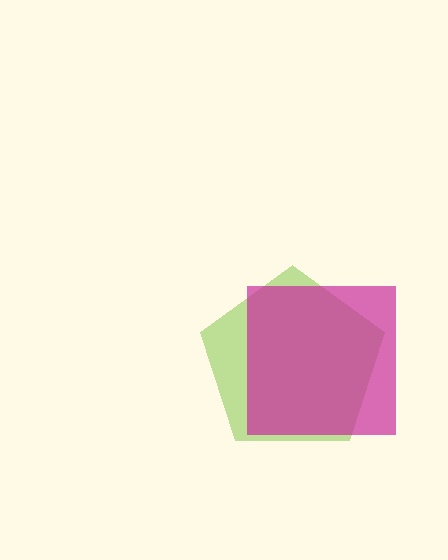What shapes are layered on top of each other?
The layered shapes are: a lime pentagon, a magenta square.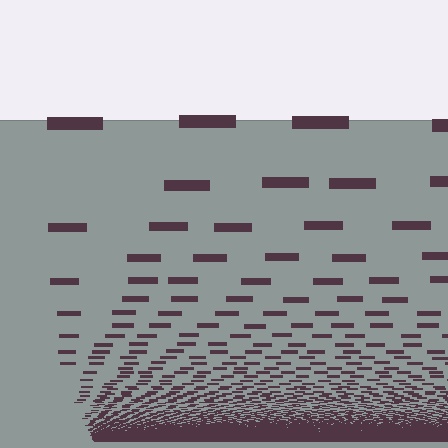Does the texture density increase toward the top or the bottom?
Density increases toward the bottom.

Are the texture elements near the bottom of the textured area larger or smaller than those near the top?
Smaller. The gradient is inverted — elements near the bottom are smaller and denser.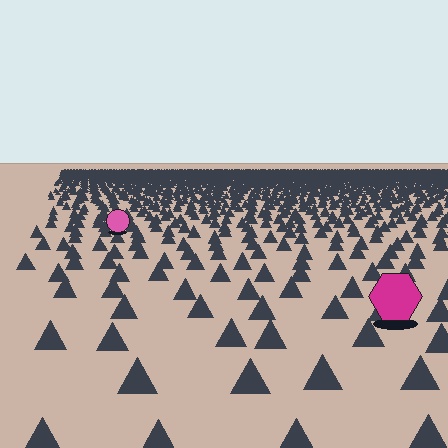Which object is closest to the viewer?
The magenta hexagon is closest. The texture marks near it are larger and more spread out.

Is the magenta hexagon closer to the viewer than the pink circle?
Yes. The magenta hexagon is closer — you can tell from the texture gradient: the ground texture is coarser near it.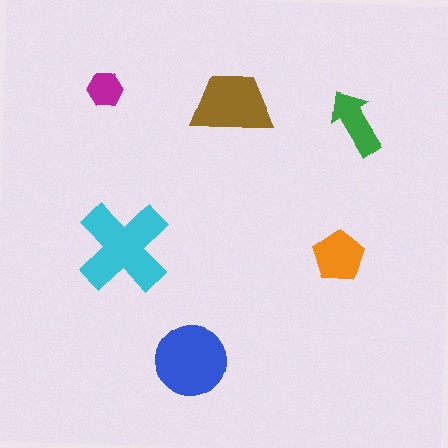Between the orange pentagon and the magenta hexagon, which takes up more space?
The orange pentagon.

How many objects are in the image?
There are 6 objects in the image.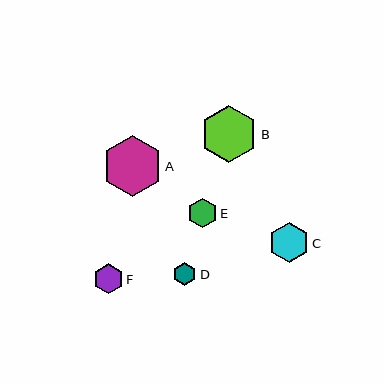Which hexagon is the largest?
Hexagon A is the largest with a size of approximately 60 pixels.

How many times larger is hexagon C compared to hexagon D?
Hexagon C is approximately 1.7 times the size of hexagon D.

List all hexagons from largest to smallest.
From largest to smallest: A, B, C, F, E, D.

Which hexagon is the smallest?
Hexagon D is the smallest with a size of approximately 23 pixels.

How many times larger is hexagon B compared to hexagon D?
Hexagon B is approximately 2.5 times the size of hexagon D.